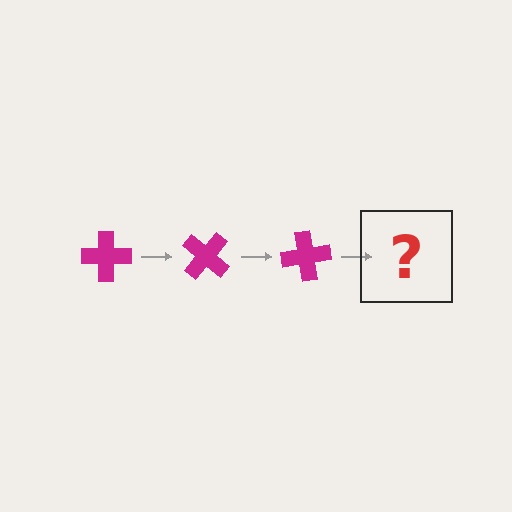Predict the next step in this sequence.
The next step is a magenta cross rotated 120 degrees.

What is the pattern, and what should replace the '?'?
The pattern is that the cross rotates 40 degrees each step. The '?' should be a magenta cross rotated 120 degrees.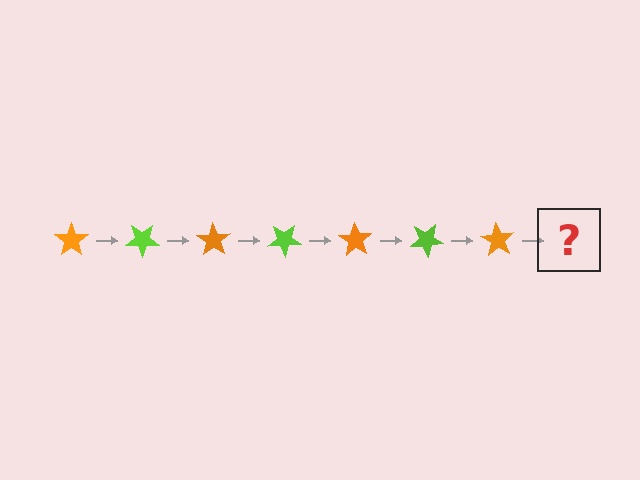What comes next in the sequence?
The next element should be a lime star, rotated 245 degrees from the start.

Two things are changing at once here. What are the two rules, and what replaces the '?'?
The two rules are that it rotates 35 degrees each step and the color cycles through orange and lime. The '?' should be a lime star, rotated 245 degrees from the start.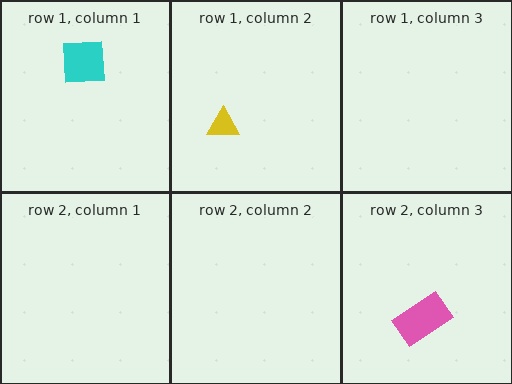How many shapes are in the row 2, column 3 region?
1.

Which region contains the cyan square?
The row 1, column 1 region.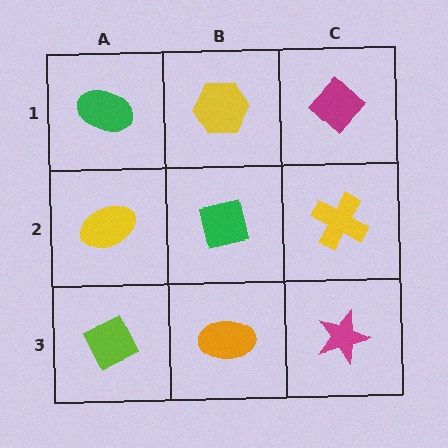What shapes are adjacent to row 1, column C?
A yellow cross (row 2, column C), a yellow hexagon (row 1, column B).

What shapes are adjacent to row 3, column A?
A yellow ellipse (row 2, column A), an orange ellipse (row 3, column B).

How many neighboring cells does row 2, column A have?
3.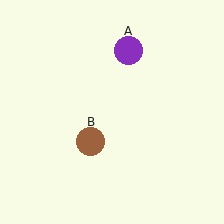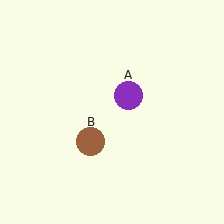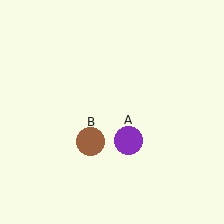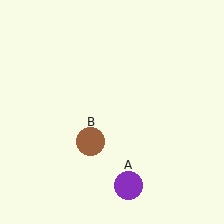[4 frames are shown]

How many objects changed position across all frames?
1 object changed position: purple circle (object A).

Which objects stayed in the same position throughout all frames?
Brown circle (object B) remained stationary.